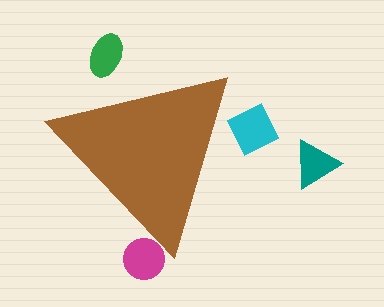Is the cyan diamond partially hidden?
Yes, the cyan diamond is partially hidden behind the brown triangle.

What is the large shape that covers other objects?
A brown triangle.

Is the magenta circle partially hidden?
Yes, the magenta circle is partially hidden behind the brown triangle.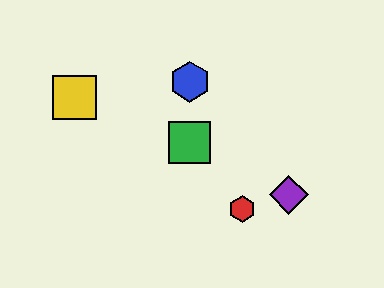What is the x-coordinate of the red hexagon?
The red hexagon is at x≈242.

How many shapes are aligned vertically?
2 shapes (the blue hexagon, the green square) are aligned vertically.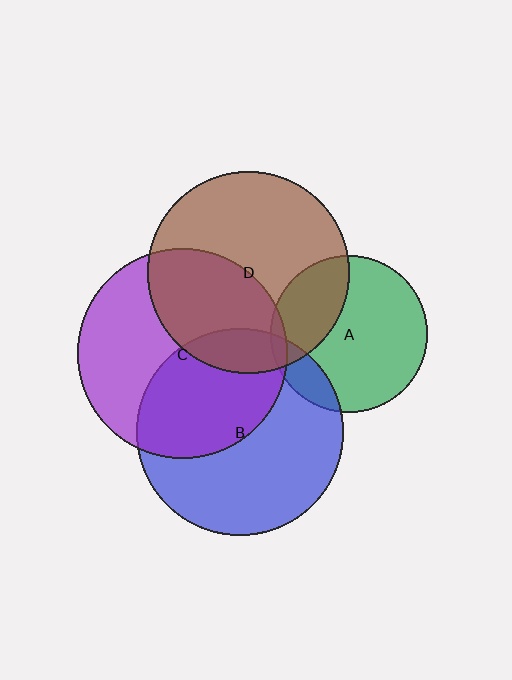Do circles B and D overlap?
Yes.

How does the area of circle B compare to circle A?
Approximately 1.7 times.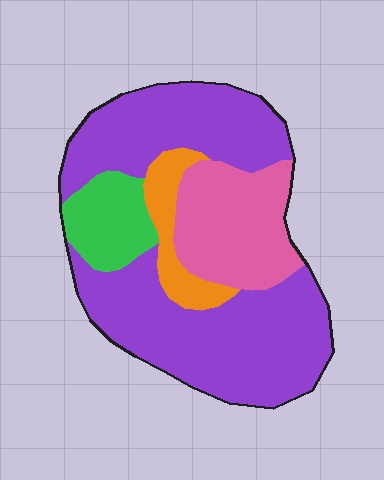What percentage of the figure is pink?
Pink takes up less than a quarter of the figure.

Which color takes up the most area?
Purple, at roughly 60%.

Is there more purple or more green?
Purple.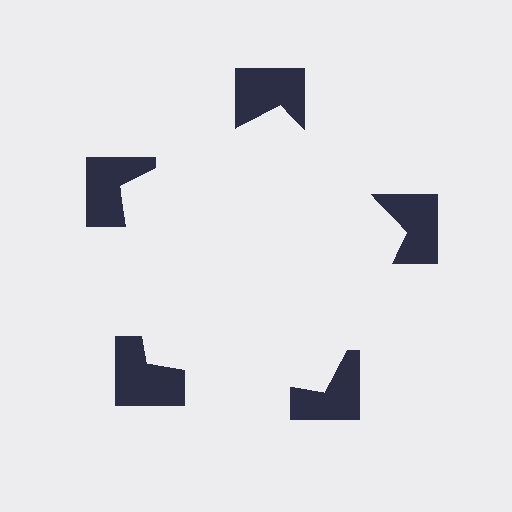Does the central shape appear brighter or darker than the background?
It typically appears slightly brighter than the background, even though no actual brightness change is drawn.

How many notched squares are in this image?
There are 5 — one at each vertex of the illusory pentagon.